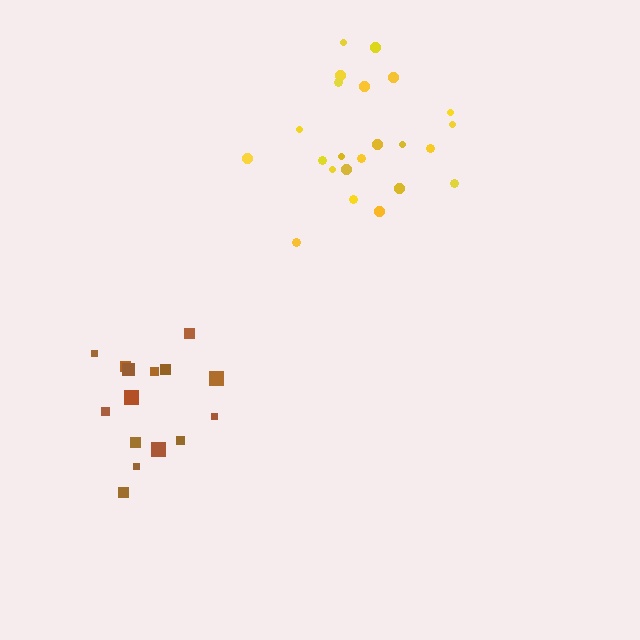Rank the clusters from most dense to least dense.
brown, yellow.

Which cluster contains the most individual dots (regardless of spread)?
Yellow (23).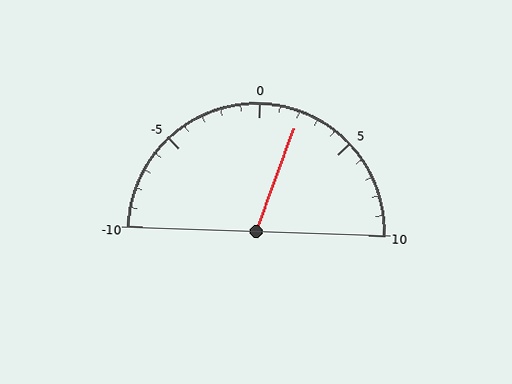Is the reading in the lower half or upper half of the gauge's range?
The reading is in the upper half of the range (-10 to 10).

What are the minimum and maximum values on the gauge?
The gauge ranges from -10 to 10.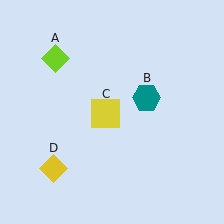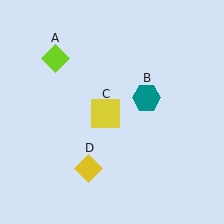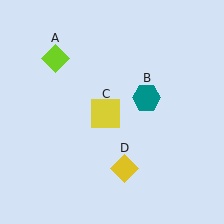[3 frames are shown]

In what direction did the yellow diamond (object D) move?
The yellow diamond (object D) moved right.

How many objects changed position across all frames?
1 object changed position: yellow diamond (object D).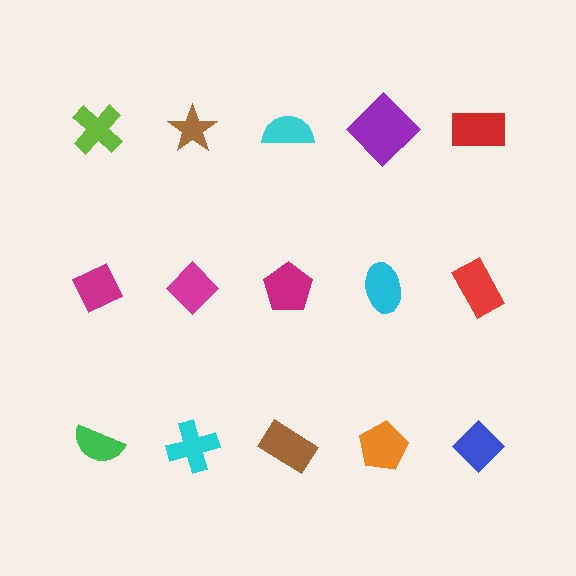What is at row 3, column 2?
A cyan cross.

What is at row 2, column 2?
A magenta diamond.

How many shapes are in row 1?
5 shapes.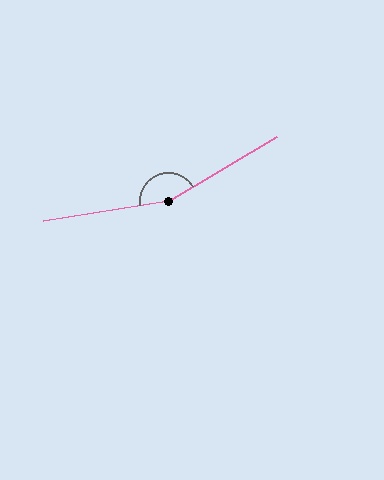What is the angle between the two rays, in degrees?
Approximately 158 degrees.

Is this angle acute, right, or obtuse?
It is obtuse.